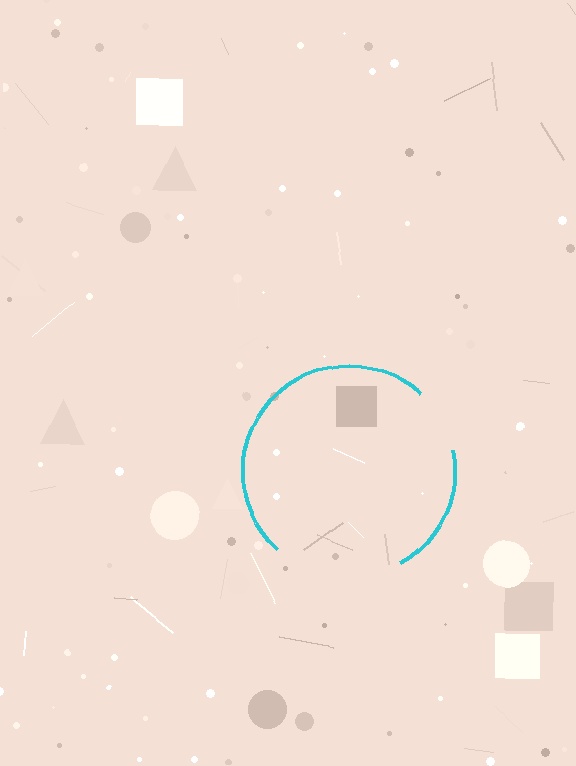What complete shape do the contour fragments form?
The contour fragments form a circle.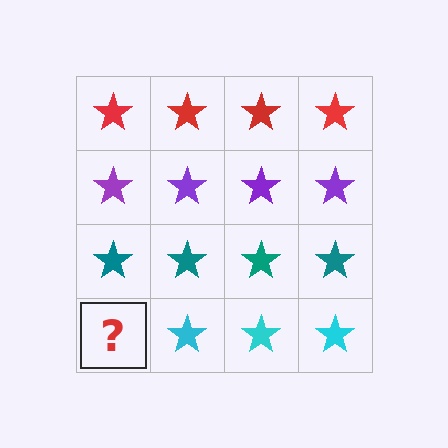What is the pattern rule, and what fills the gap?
The rule is that each row has a consistent color. The gap should be filled with a cyan star.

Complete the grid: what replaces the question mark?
The question mark should be replaced with a cyan star.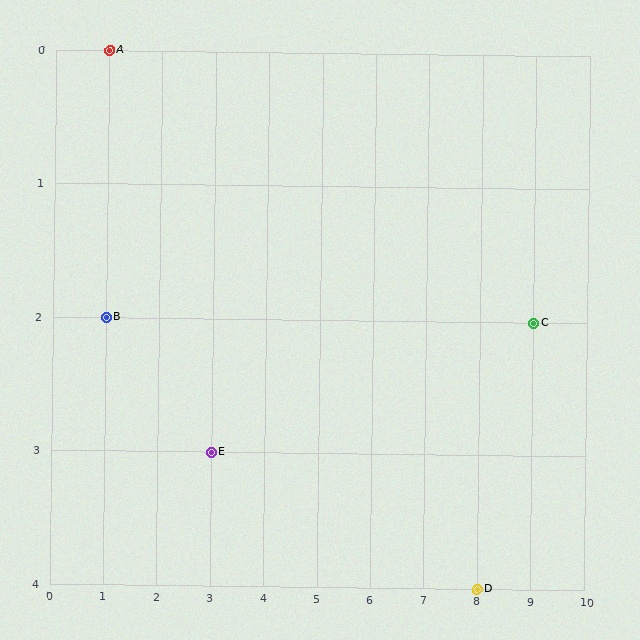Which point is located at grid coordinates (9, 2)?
Point C is at (9, 2).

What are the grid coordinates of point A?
Point A is at grid coordinates (1, 0).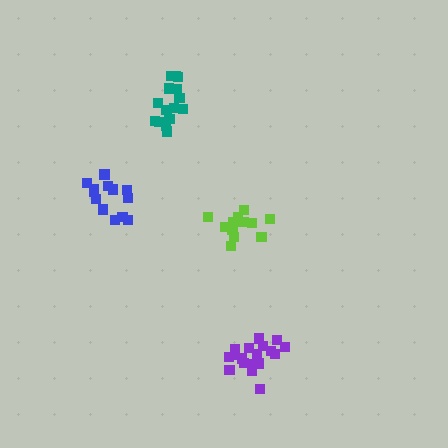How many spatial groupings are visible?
There are 4 spatial groupings.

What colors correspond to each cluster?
The clusters are colored: teal, purple, lime, blue.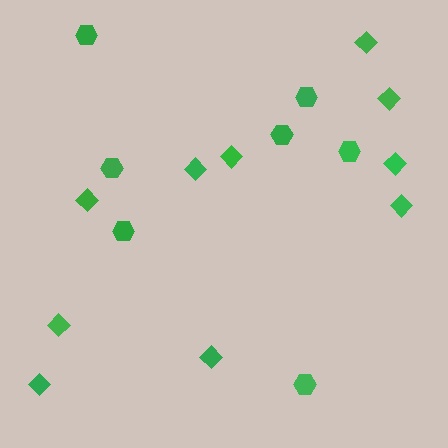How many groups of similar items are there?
There are 2 groups: one group of hexagons (7) and one group of diamonds (10).